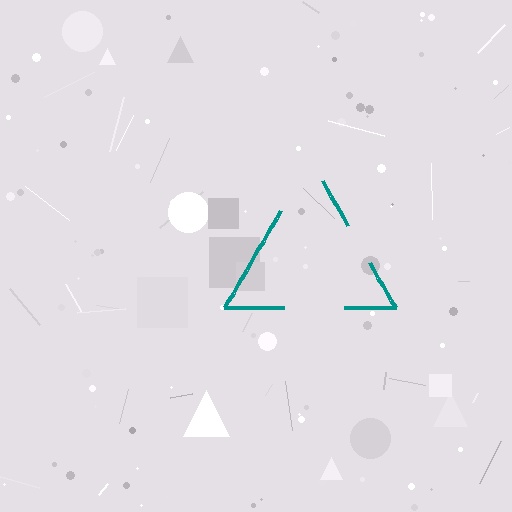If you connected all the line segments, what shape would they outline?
They would outline a triangle.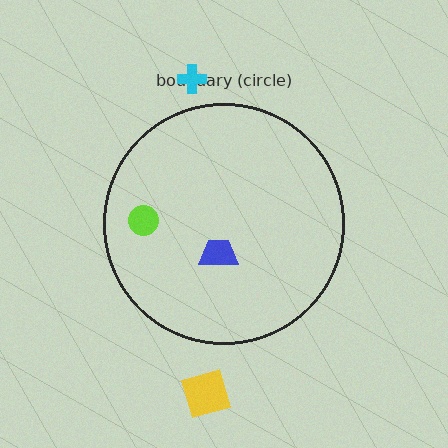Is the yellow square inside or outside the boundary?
Outside.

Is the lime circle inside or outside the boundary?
Inside.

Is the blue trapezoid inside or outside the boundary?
Inside.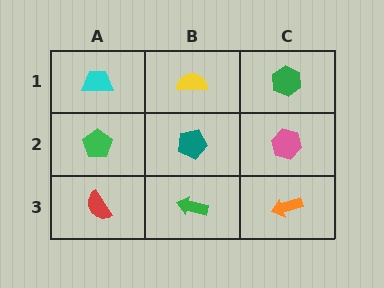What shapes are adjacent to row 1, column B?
A teal pentagon (row 2, column B), a cyan trapezoid (row 1, column A), a green hexagon (row 1, column C).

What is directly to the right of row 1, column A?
A yellow semicircle.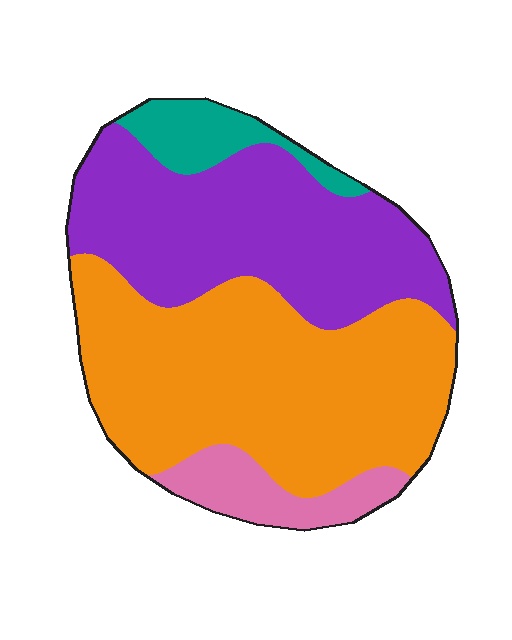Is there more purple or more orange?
Orange.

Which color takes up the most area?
Orange, at roughly 50%.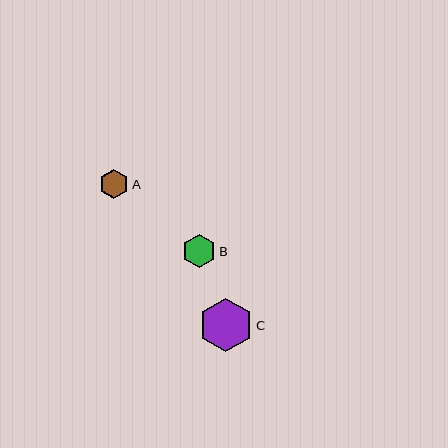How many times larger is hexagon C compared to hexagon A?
Hexagon C is approximately 1.8 times the size of hexagon A.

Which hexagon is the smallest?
Hexagon A is the smallest with a size of approximately 29 pixels.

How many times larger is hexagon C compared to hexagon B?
Hexagon C is approximately 1.6 times the size of hexagon B.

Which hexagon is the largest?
Hexagon C is the largest with a size of approximately 54 pixels.